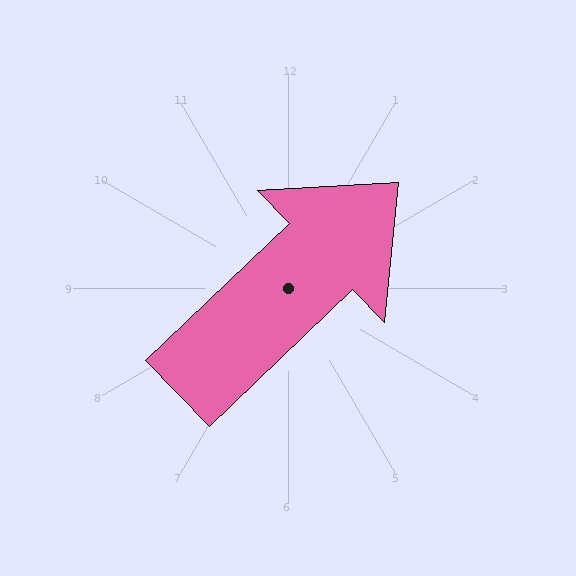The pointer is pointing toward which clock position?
Roughly 2 o'clock.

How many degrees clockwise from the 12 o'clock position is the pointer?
Approximately 46 degrees.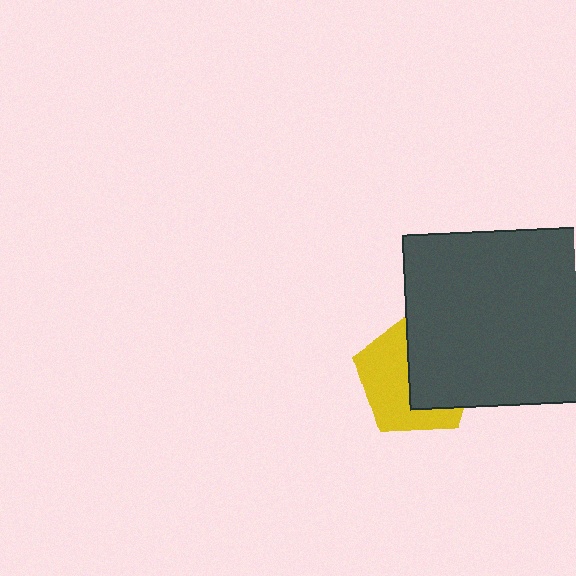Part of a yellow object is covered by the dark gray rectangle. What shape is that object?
It is a pentagon.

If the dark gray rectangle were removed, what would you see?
You would see the complete yellow pentagon.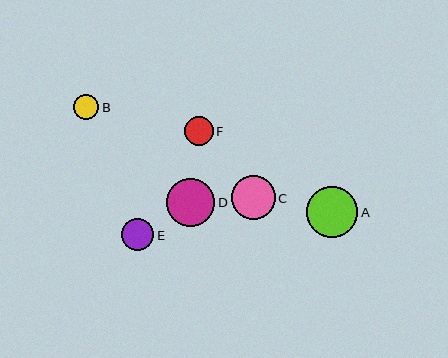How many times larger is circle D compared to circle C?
Circle D is approximately 1.1 times the size of circle C.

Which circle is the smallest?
Circle B is the smallest with a size of approximately 25 pixels.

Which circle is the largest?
Circle A is the largest with a size of approximately 51 pixels.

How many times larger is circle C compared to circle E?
Circle C is approximately 1.4 times the size of circle E.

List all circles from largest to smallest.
From largest to smallest: A, D, C, E, F, B.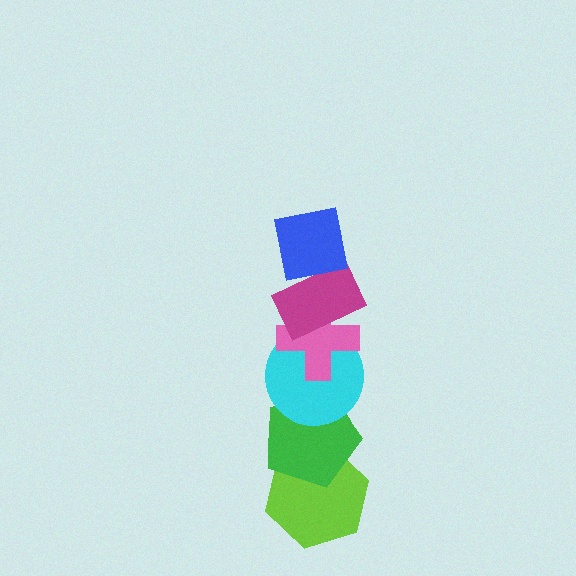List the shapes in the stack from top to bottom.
From top to bottom: the blue square, the magenta rectangle, the pink cross, the cyan circle, the green pentagon, the lime hexagon.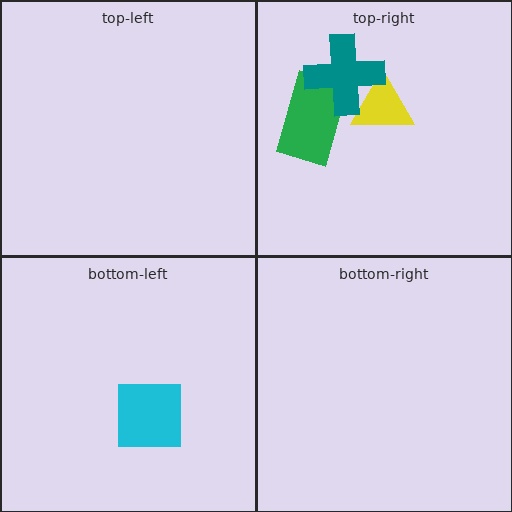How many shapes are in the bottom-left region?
1.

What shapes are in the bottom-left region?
The cyan square.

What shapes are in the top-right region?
The green rectangle, the yellow triangle, the teal cross.